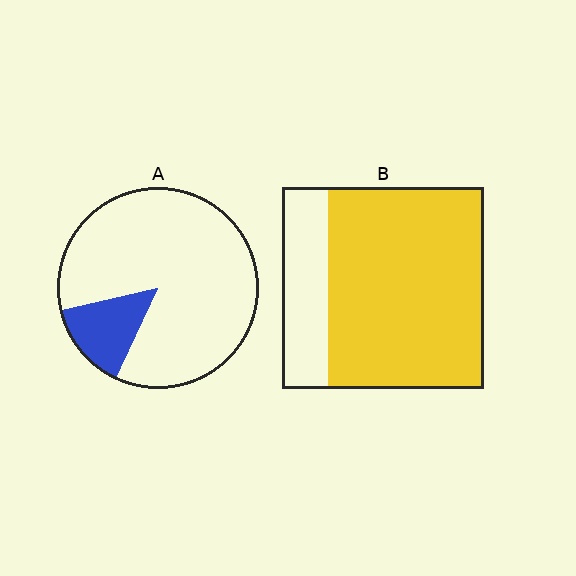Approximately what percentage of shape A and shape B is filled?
A is approximately 15% and B is approximately 75%.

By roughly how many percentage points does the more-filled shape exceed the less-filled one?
By roughly 65 percentage points (B over A).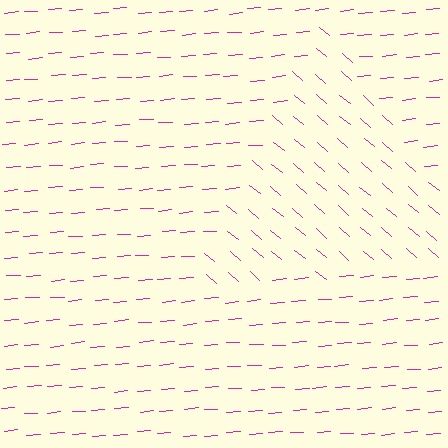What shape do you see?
I see a triangle.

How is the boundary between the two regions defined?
The boundary is defined purely by a change in line orientation (approximately 45 degrees difference). All lines are the same color and thickness.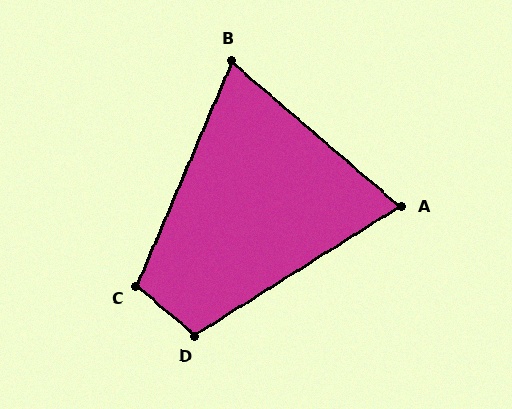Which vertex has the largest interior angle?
D, at approximately 108 degrees.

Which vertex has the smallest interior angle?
B, at approximately 72 degrees.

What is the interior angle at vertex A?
Approximately 73 degrees (acute).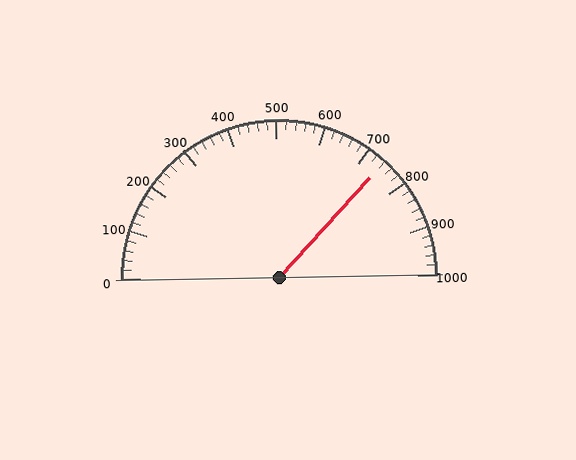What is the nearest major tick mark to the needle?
The nearest major tick mark is 700.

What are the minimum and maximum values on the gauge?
The gauge ranges from 0 to 1000.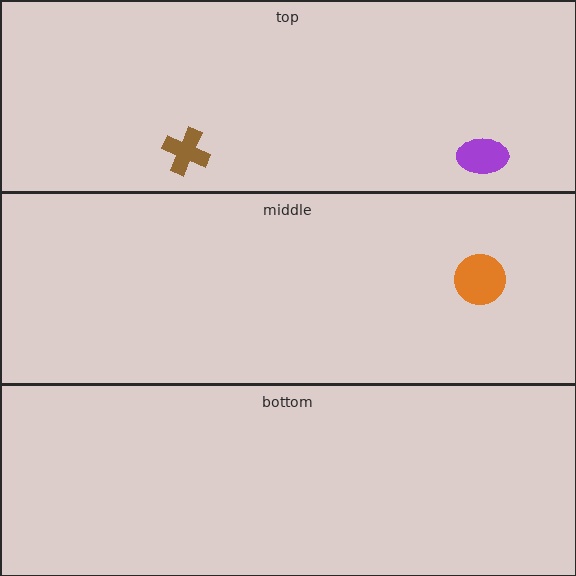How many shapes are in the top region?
2.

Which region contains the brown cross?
The top region.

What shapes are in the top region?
The purple ellipse, the brown cross.